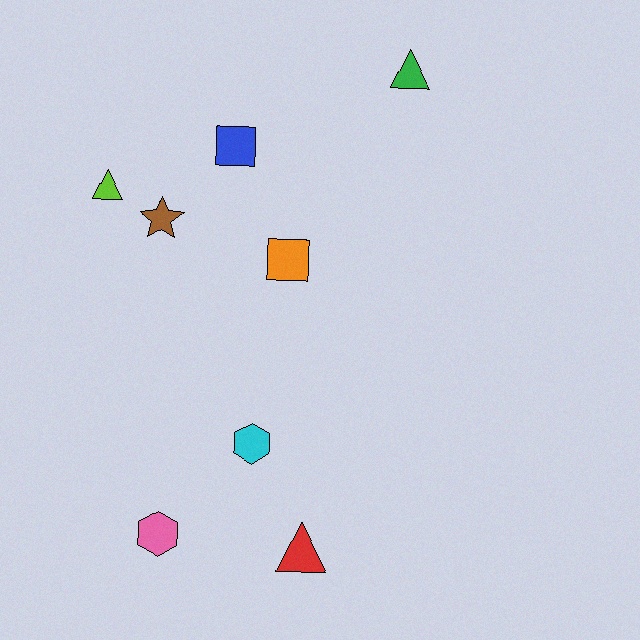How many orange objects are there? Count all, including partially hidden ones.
There is 1 orange object.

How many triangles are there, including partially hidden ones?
There are 3 triangles.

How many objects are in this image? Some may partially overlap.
There are 8 objects.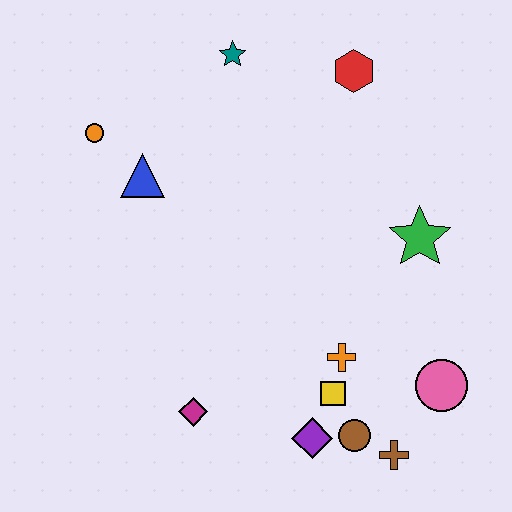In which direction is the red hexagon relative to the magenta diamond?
The red hexagon is above the magenta diamond.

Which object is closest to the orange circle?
The blue triangle is closest to the orange circle.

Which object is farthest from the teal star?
The brown cross is farthest from the teal star.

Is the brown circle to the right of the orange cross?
Yes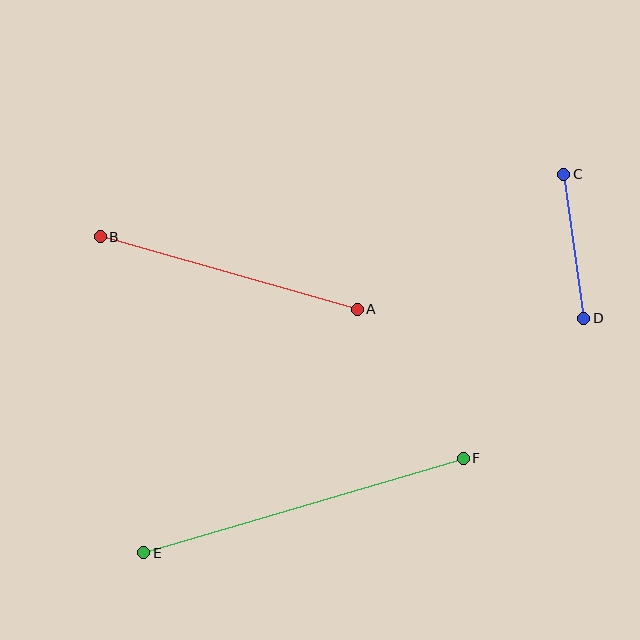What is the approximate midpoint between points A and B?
The midpoint is at approximately (229, 273) pixels.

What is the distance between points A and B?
The distance is approximately 267 pixels.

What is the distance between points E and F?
The distance is approximately 333 pixels.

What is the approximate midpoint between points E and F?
The midpoint is at approximately (303, 506) pixels.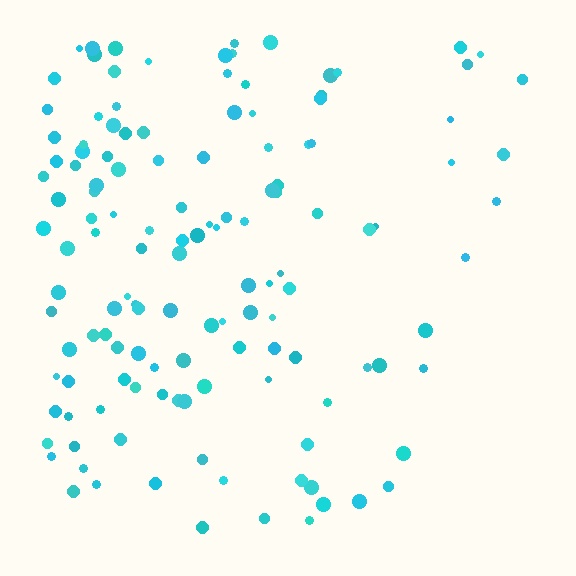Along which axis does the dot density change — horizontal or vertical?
Horizontal.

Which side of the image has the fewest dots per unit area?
The right.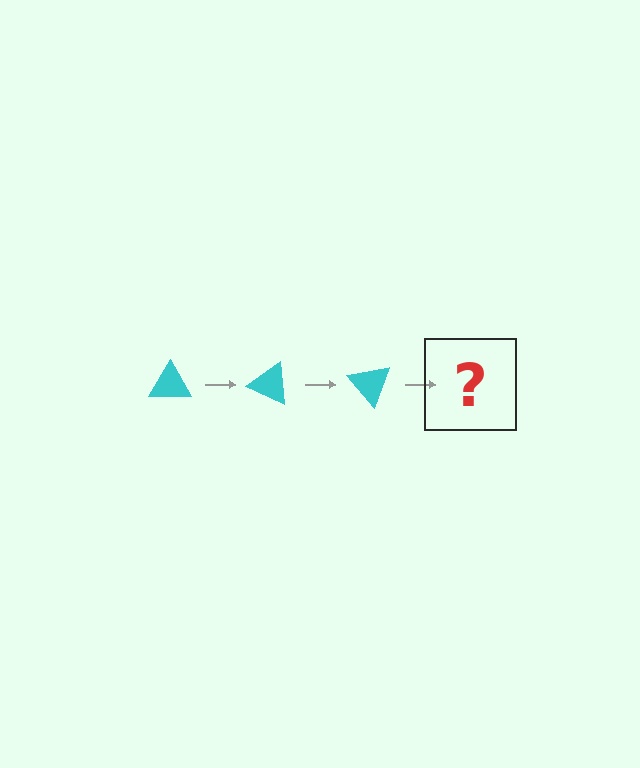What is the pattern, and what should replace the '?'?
The pattern is that the triangle rotates 25 degrees each step. The '?' should be a cyan triangle rotated 75 degrees.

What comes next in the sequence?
The next element should be a cyan triangle rotated 75 degrees.